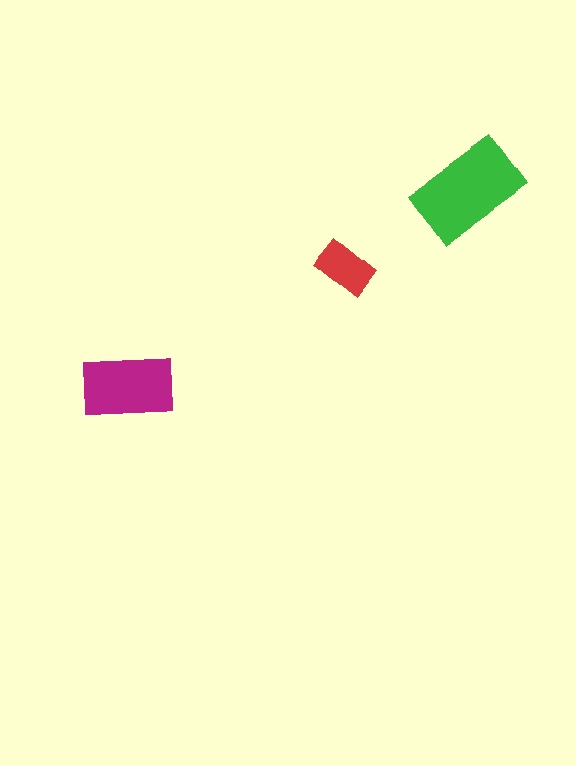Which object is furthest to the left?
The magenta rectangle is leftmost.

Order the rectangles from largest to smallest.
the green one, the magenta one, the red one.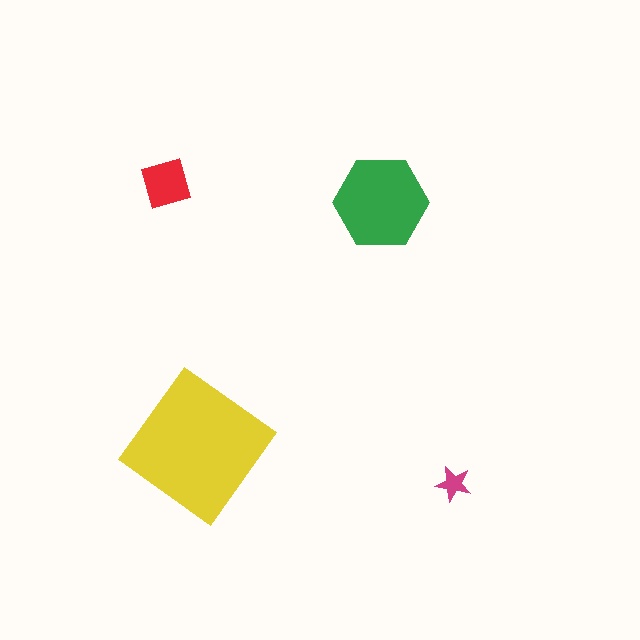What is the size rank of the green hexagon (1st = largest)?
2nd.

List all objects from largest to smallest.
The yellow diamond, the green hexagon, the red diamond, the magenta star.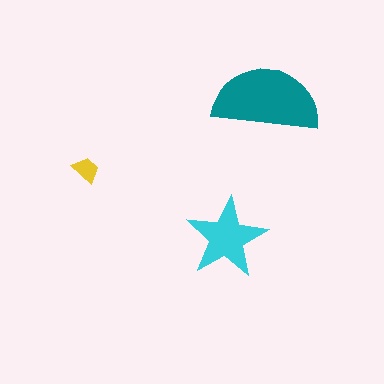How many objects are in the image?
There are 3 objects in the image.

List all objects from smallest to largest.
The yellow trapezoid, the cyan star, the teal semicircle.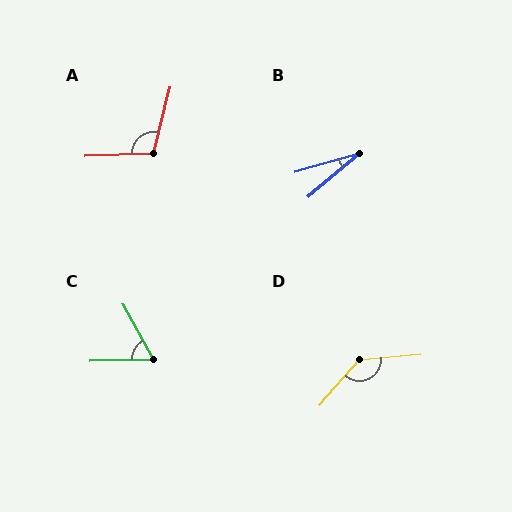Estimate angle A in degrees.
Approximately 107 degrees.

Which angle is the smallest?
B, at approximately 24 degrees.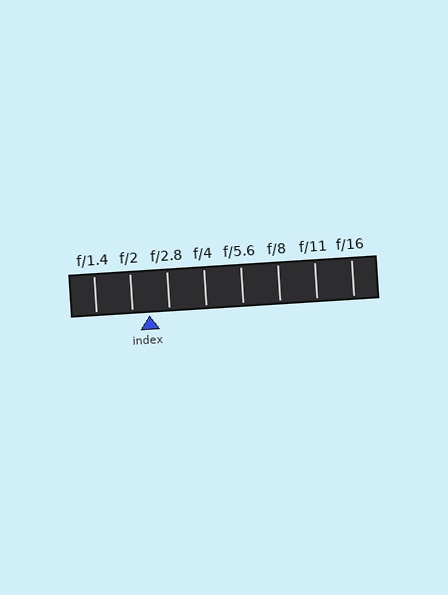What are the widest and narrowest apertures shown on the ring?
The widest aperture shown is f/1.4 and the narrowest is f/16.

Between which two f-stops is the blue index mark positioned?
The index mark is between f/2 and f/2.8.